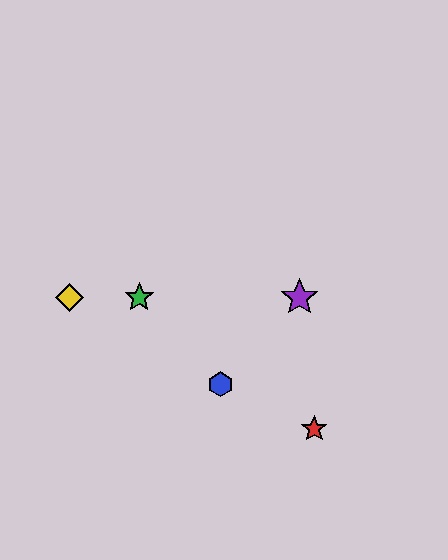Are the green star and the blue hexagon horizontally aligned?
No, the green star is at y≈297 and the blue hexagon is at y≈384.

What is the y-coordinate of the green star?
The green star is at y≈297.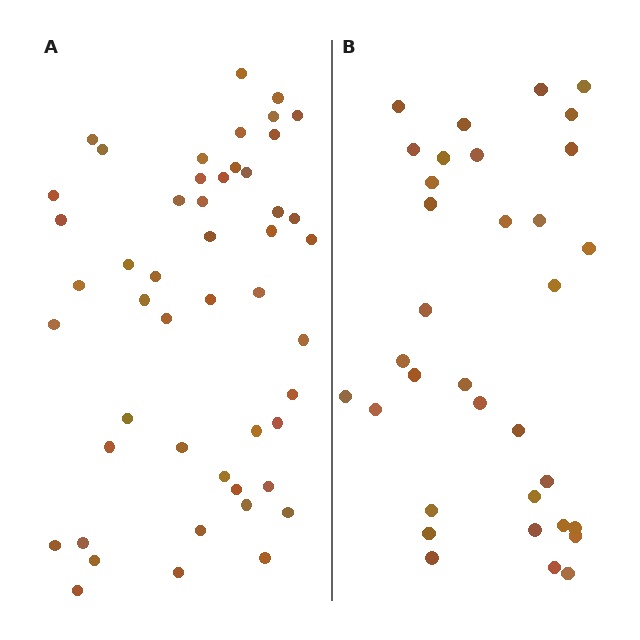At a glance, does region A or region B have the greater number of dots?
Region A (the left region) has more dots.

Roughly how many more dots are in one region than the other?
Region A has approximately 15 more dots than region B.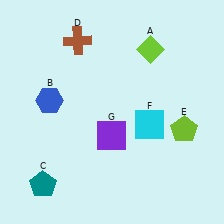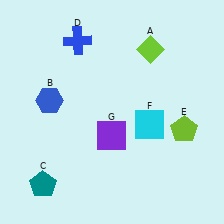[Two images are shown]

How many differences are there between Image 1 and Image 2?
There is 1 difference between the two images.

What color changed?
The cross (D) changed from brown in Image 1 to blue in Image 2.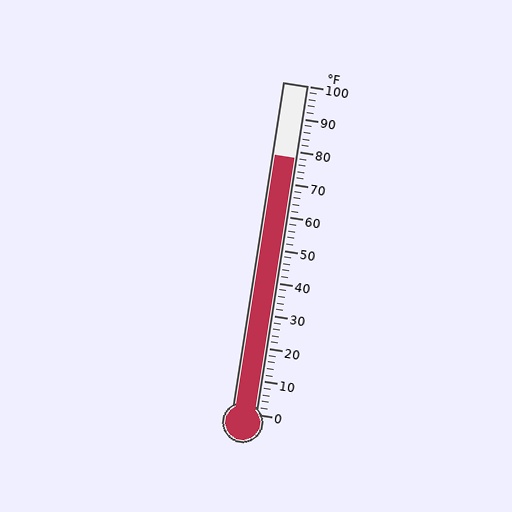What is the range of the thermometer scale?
The thermometer scale ranges from 0°F to 100°F.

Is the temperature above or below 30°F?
The temperature is above 30°F.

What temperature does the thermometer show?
The thermometer shows approximately 78°F.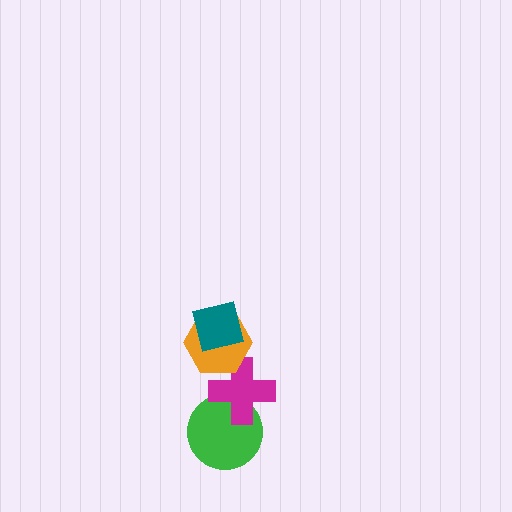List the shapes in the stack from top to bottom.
From top to bottom: the teal square, the orange hexagon, the magenta cross, the green circle.